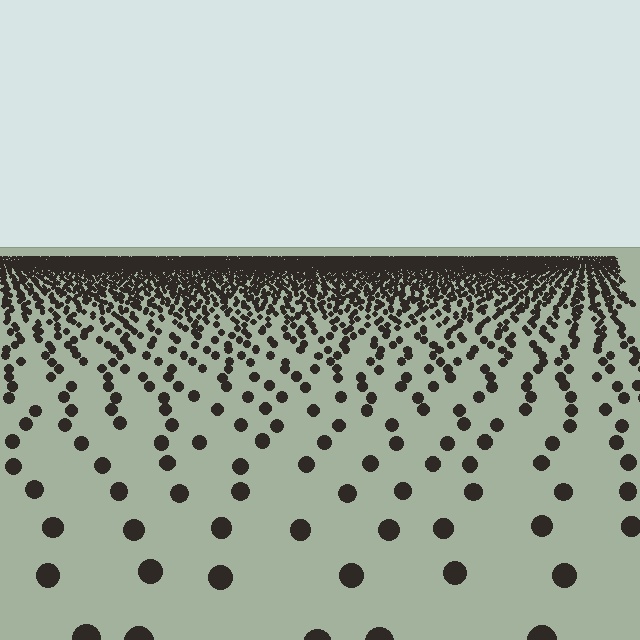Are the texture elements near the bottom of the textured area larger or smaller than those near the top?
Larger. Near the bottom, elements are closer to the viewer and appear at a bigger on-screen size.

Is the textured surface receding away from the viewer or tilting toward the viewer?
The surface is receding away from the viewer. Texture elements get smaller and denser toward the top.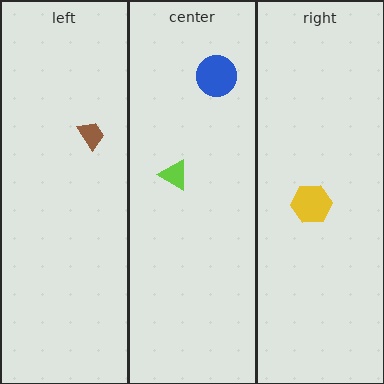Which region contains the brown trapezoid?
The left region.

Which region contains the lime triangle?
The center region.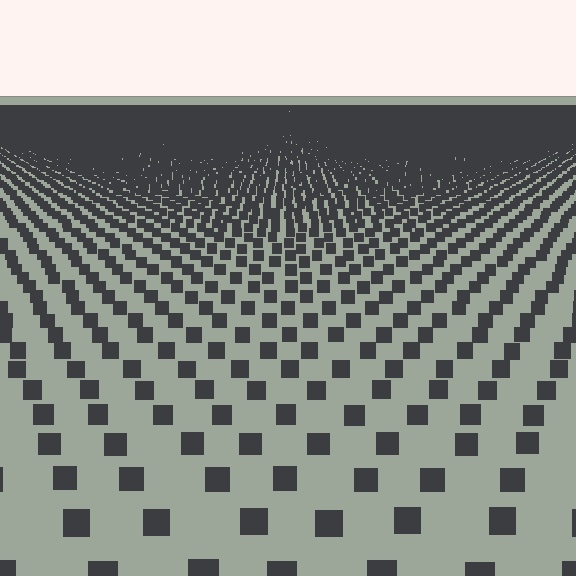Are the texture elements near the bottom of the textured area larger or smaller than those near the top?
Larger. Near the bottom, elements are closer to the viewer and appear at a bigger on-screen size.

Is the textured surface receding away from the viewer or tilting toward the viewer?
The surface is receding away from the viewer. Texture elements get smaller and denser toward the top.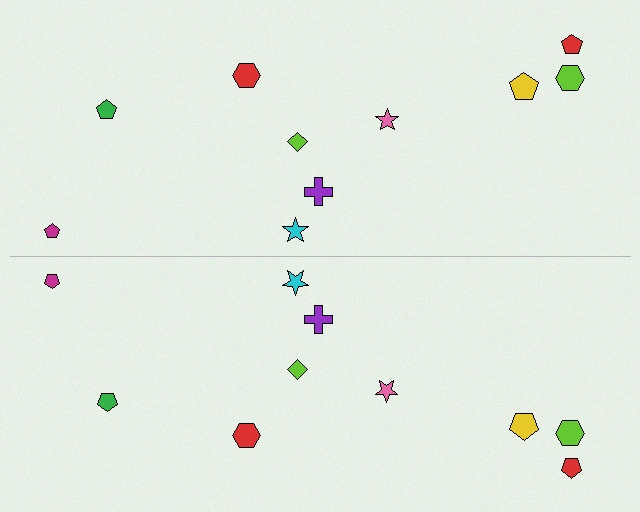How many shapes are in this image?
There are 20 shapes in this image.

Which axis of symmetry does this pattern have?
The pattern has a horizontal axis of symmetry running through the center of the image.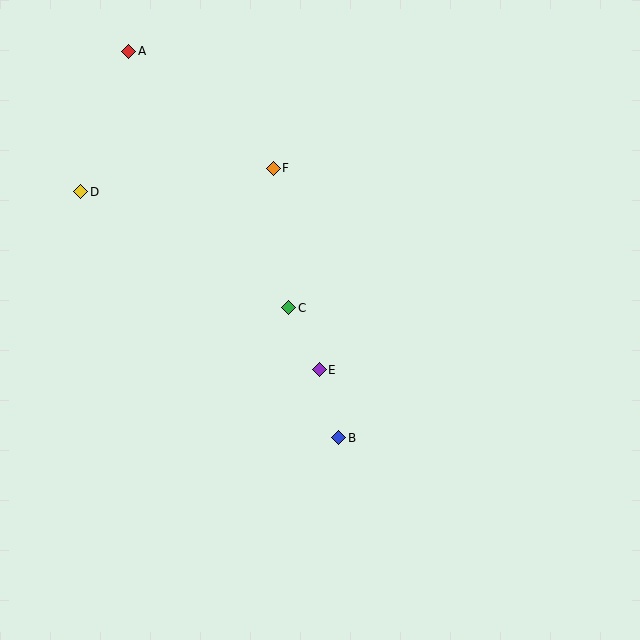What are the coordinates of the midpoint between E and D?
The midpoint between E and D is at (200, 281).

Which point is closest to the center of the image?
Point C at (289, 308) is closest to the center.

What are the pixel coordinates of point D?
Point D is at (81, 192).